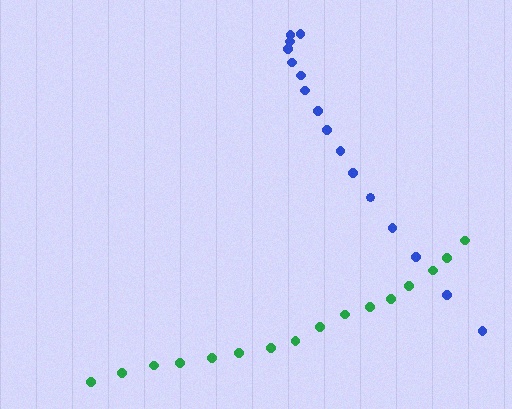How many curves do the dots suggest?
There are 2 distinct paths.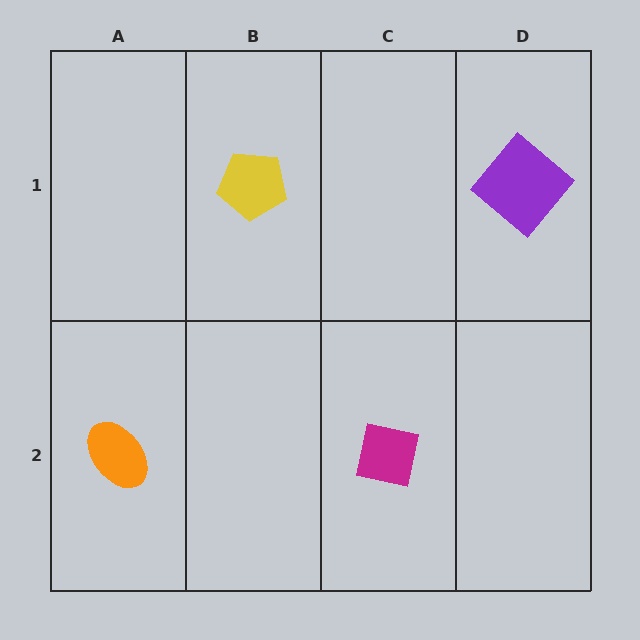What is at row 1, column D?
A purple diamond.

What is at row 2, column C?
A magenta square.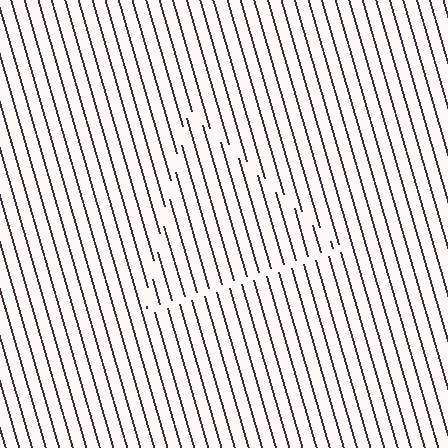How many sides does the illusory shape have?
3 sides — the line-ends trace a triangle.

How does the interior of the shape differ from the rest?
The interior of the shape contains the same grating, shifted by half a period — the contour is defined by the phase discontinuity where line-ends from the inner and outer gratings abut.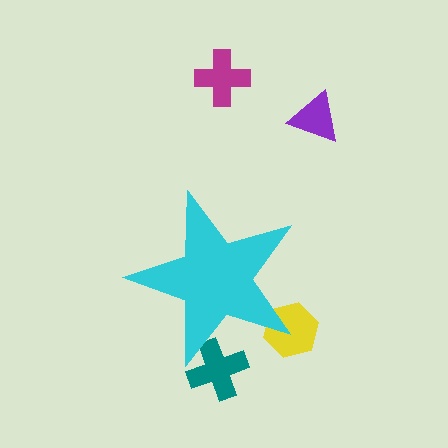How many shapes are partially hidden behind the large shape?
2 shapes are partially hidden.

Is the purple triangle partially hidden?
No, the purple triangle is fully visible.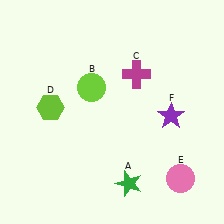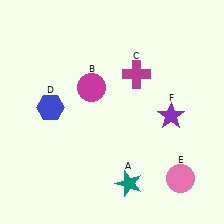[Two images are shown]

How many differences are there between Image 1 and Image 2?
There are 3 differences between the two images.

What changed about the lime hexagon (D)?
In Image 1, D is lime. In Image 2, it changed to blue.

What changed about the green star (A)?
In Image 1, A is green. In Image 2, it changed to teal.